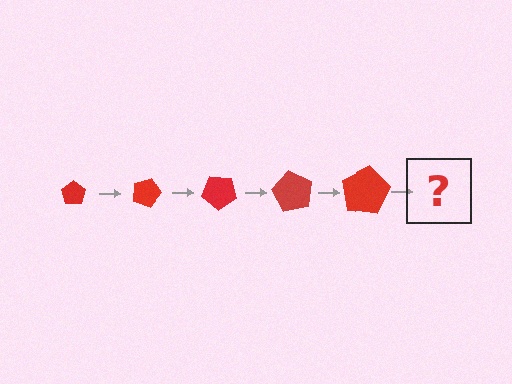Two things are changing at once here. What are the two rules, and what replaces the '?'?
The two rules are that the pentagon grows larger each step and it rotates 20 degrees each step. The '?' should be a pentagon, larger than the previous one and rotated 100 degrees from the start.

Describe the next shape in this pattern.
It should be a pentagon, larger than the previous one and rotated 100 degrees from the start.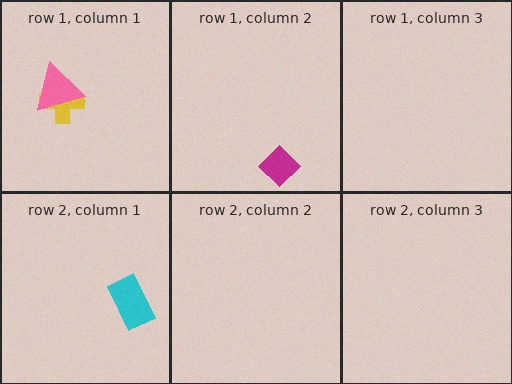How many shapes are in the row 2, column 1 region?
1.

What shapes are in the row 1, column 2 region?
The magenta diamond.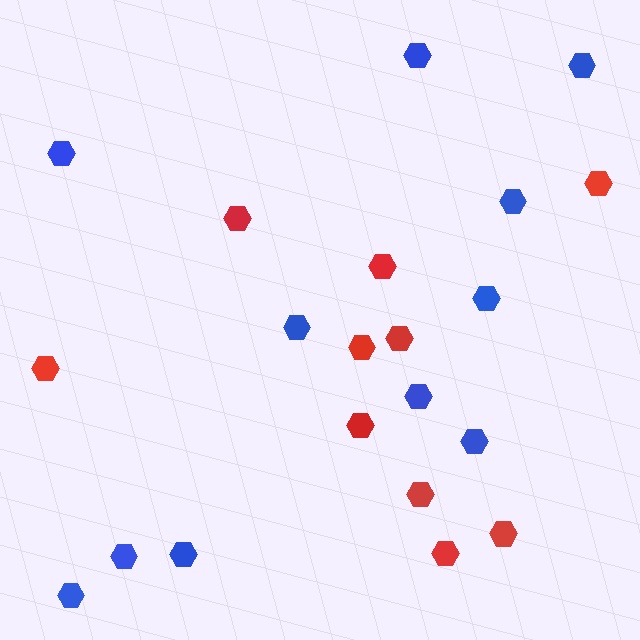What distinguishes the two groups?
There are 2 groups: one group of blue hexagons (11) and one group of red hexagons (10).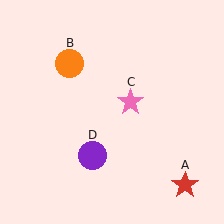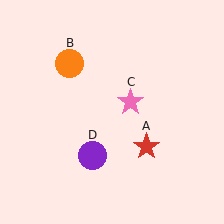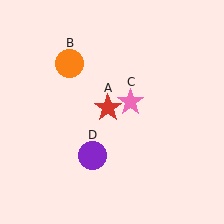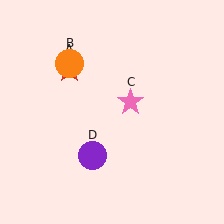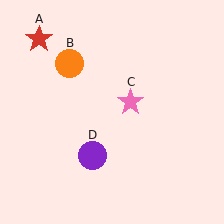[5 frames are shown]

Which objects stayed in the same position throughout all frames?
Orange circle (object B) and pink star (object C) and purple circle (object D) remained stationary.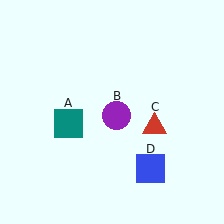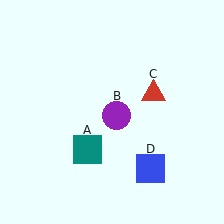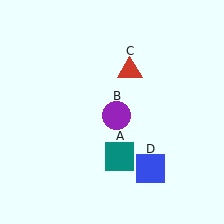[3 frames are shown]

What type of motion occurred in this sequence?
The teal square (object A), red triangle (object C) rotated counterclockwise around the center of the scene.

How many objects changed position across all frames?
2 objects changed position: teal square (object A), red triangle (object C).